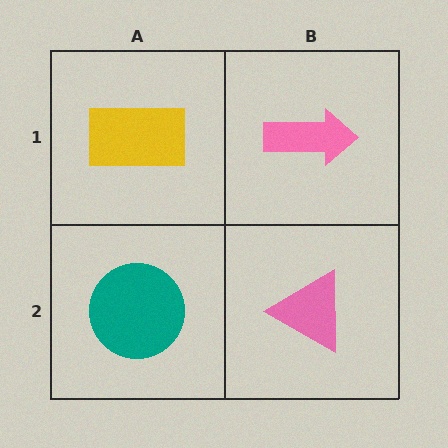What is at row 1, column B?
A pink arrow.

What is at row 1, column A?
A yellow rectangle.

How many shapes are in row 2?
2 shapes.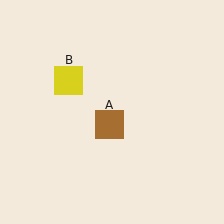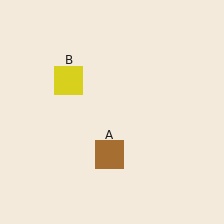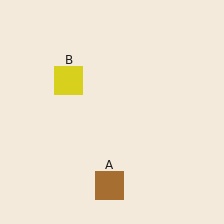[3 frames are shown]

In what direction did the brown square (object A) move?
The brown square (object A) moved down.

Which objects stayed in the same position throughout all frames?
Yellow square (object B) remained stationary.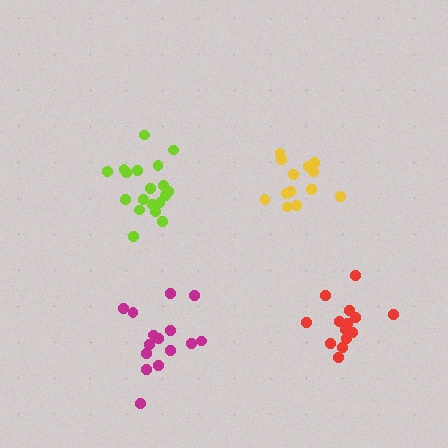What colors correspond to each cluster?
The clusters are colored: yellow, lime, magenta, red.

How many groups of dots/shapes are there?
There are 4 groups.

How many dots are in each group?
Group 1: 13 dots, Group 2: 19 dots, Group 3: 15 dots, Group 4: 14 dots (61 total).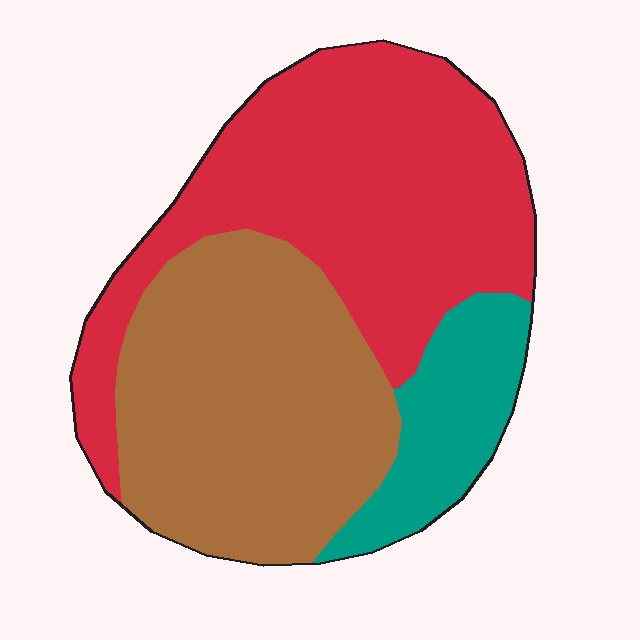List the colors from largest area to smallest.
From largest to smallest: red, brown, teal.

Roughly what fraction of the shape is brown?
Brown takes up between a quarter and a half of the shape.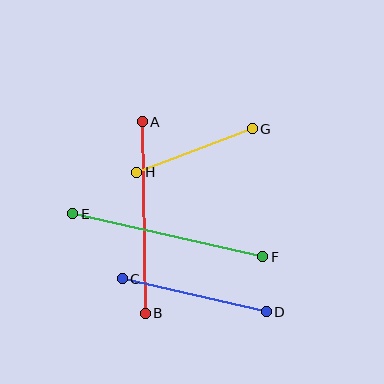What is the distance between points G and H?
The distance is approximately 124 pixels.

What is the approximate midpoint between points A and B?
The midpoint is at approximately (144, 217) pixels.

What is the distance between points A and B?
The distance is approximately 192 pixels.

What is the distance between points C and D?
The distance is approximately 148 pixels.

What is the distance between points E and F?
The distance is approximately 195 pixels.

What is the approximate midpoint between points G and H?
The midpoint is at approximately (195, 151) pixels.